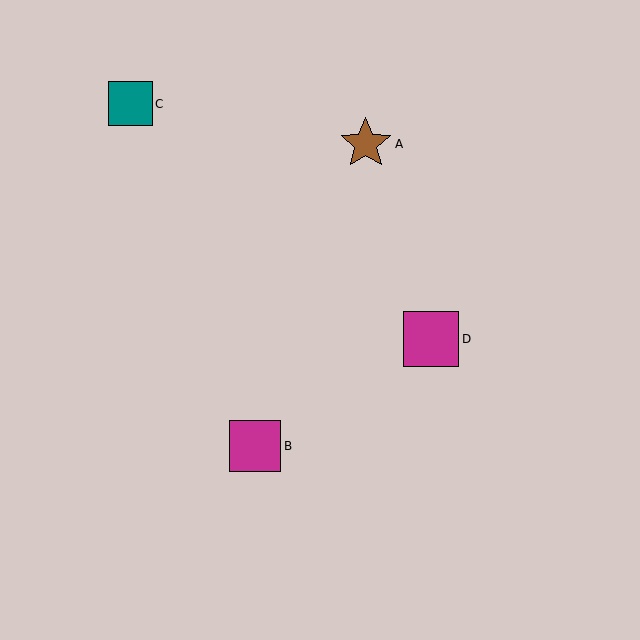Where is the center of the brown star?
The center of the brown star is at (366, 144).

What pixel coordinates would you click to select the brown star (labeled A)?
Click at (366, 144) to select the brown star A.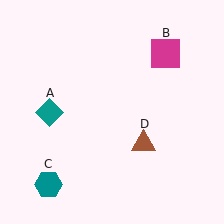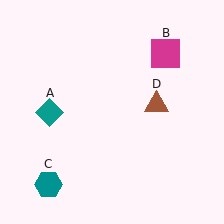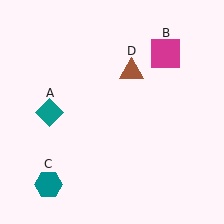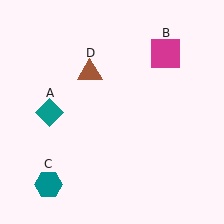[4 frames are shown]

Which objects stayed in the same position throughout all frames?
Teal diamond (object A) and magenta square (object B) and teal hexagon (object C) remained stationary.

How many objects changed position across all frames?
1 object changed position: brown triangle (object D).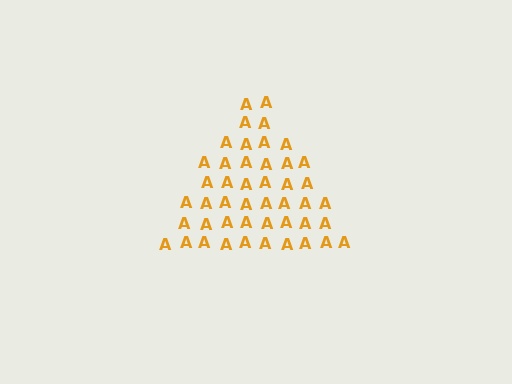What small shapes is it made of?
It is made of small letter A's.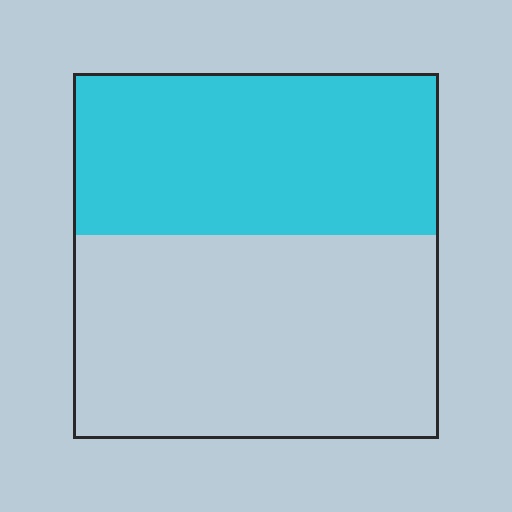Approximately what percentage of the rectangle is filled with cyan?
Approximately 45%.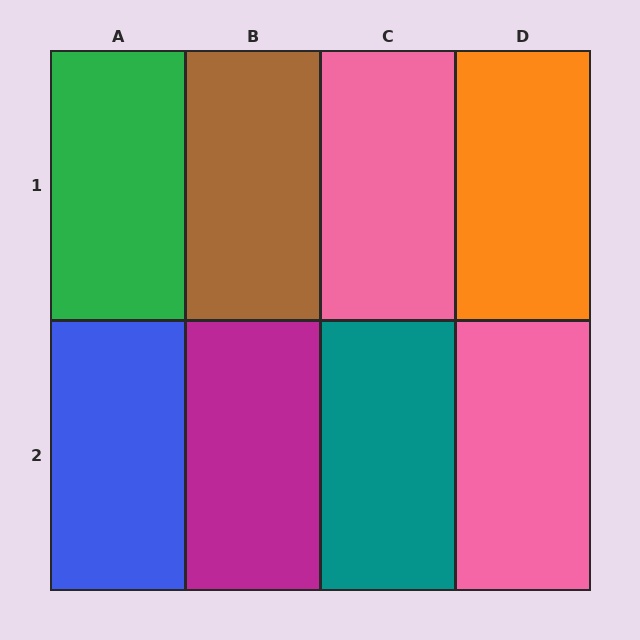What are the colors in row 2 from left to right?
Blue, magenta, teal, pink.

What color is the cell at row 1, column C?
Pink.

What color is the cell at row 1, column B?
Brown.